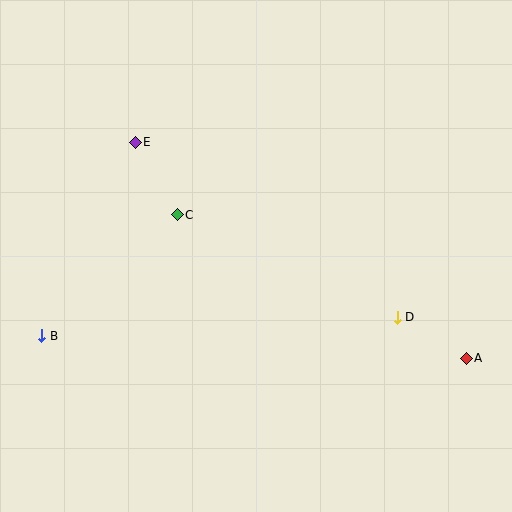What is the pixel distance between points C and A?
The distance between C and A is 322 pixels.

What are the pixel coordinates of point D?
Point D is at (397, 317).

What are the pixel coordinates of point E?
Point E is at (135, 142).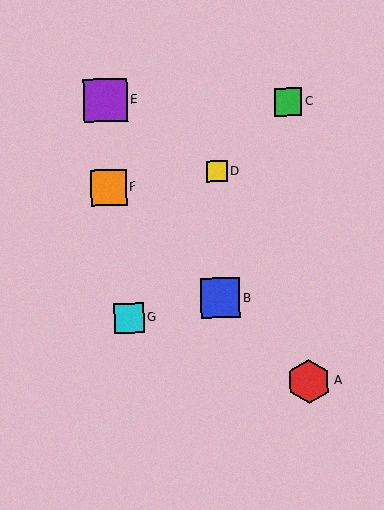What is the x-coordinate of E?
Object E is at x≈105.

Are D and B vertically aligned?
Yes, both are at x≈217.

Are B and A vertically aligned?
No, B is at x≈220 and A is at x≈309.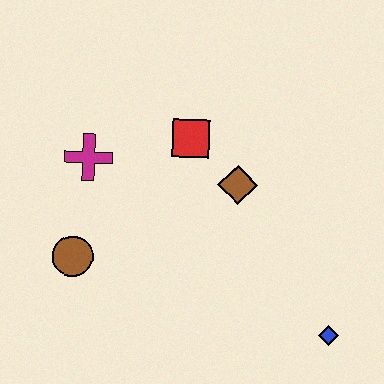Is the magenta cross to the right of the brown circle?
Yes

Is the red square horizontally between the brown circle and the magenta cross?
No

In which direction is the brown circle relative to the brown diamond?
The brown circle is to the left of the brown diamond.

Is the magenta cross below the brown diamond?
No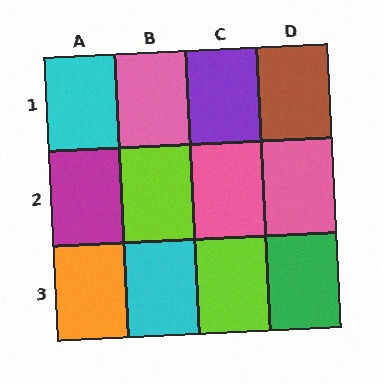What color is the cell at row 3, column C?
Lime.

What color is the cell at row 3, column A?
Orange.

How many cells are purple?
1 cell is purple.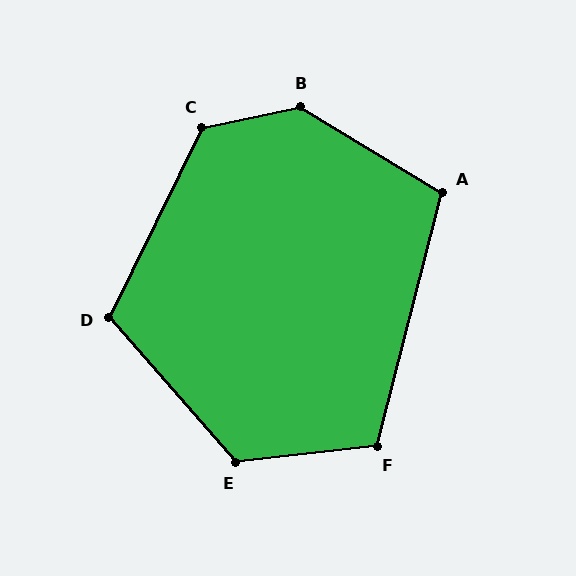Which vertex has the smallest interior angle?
A, at approximately 107 degrees.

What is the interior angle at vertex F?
Approximately 111 degrees (obtuse).